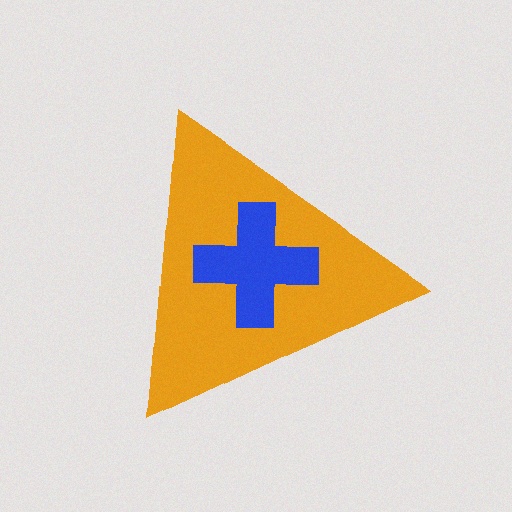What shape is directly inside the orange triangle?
The blue cross.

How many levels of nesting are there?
2.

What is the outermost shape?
The orange triangle.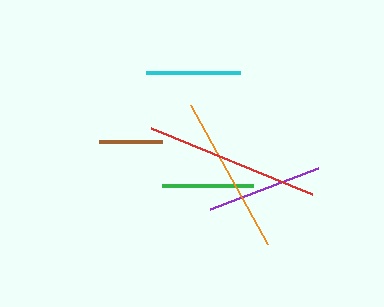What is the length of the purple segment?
The purple segment is approximately 116 pixels long.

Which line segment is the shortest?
The brown line is the shortest at approximately 63 pixels.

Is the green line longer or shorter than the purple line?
The purple line is longer than the green line.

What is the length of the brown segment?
The brown segment is approximately 63 pixels long.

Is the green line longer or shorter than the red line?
The red line is longer than the green line.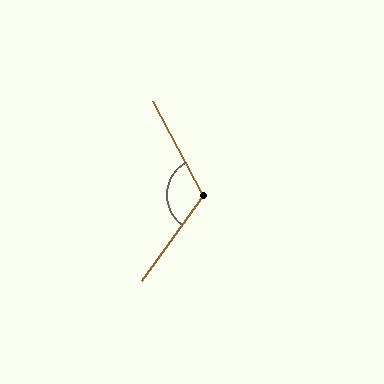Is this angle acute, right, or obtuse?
It is obtuse.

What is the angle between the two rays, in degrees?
Approximately 116 degrees.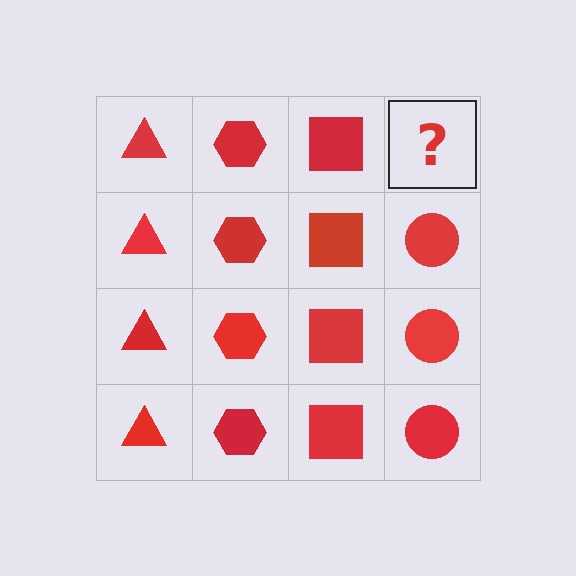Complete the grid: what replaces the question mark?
The question mark should be replaced with a red circle.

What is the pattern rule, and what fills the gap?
The rule is that each column has a consistent shape. The gap should be filled with a red circle.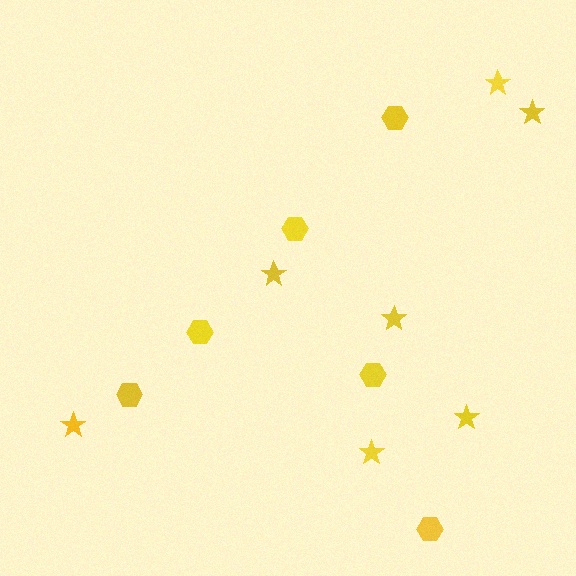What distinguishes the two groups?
There are 2 groups: one group of stars (7) and one group of hexagons (6).